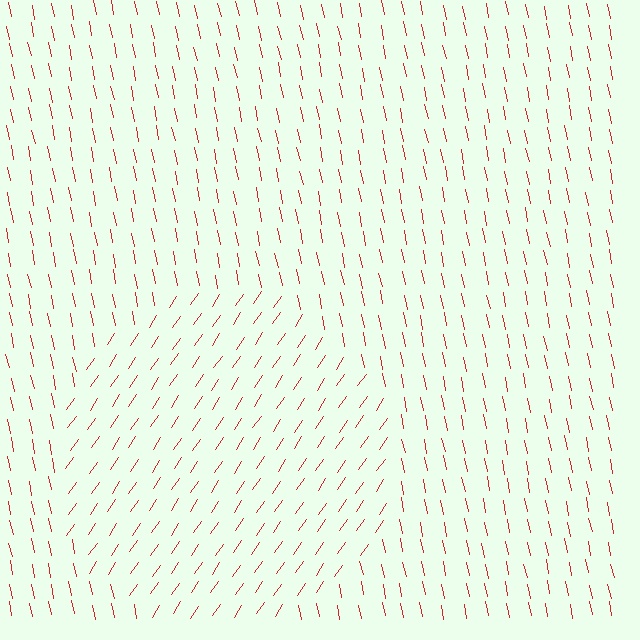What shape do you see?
I see a circle.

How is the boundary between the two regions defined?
The boundary is defined purely by a change in line orientation (approximately 45 degrees difference). All lines are the same color and thickness.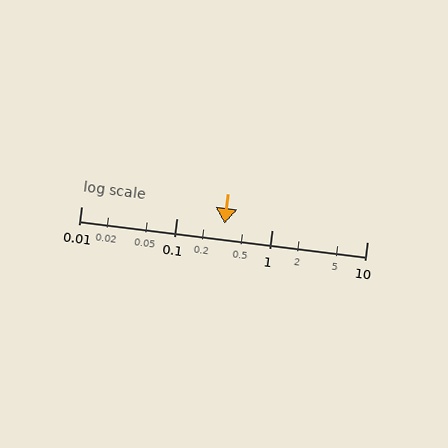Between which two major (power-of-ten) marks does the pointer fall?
The pointer is between 0.1 and 1.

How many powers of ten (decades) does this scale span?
The scale spans 3 decades, from 0.01 to 10.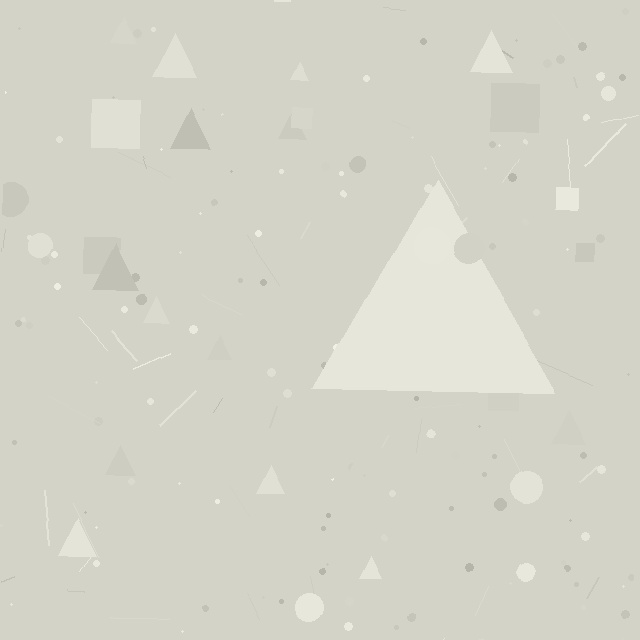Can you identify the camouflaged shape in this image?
The camouflaged shape is a triangle.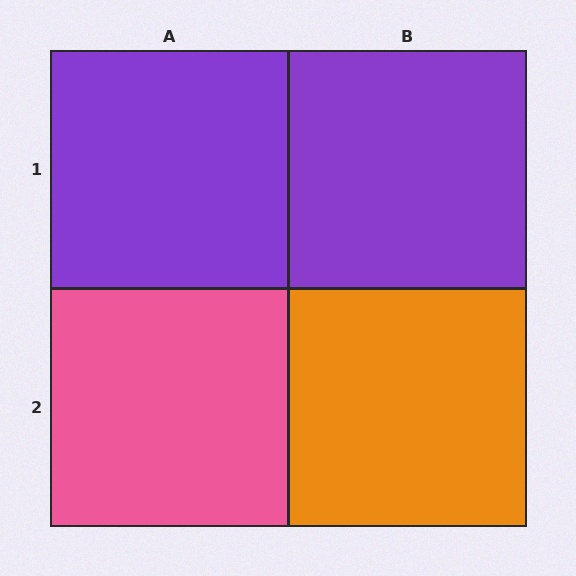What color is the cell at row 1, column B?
Purple.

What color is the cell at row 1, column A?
Purple.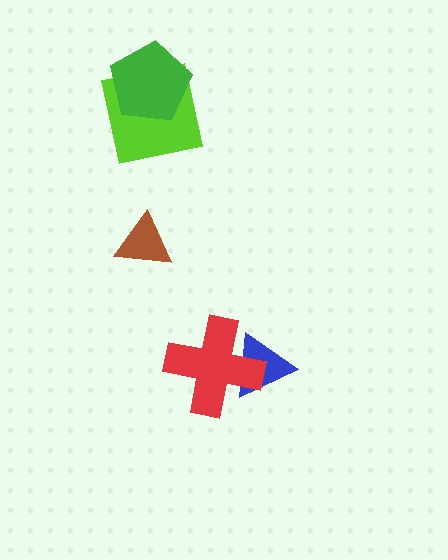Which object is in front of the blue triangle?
The red cross is in front of the blue triangle.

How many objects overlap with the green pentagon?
1 object overlaps with the green pentagon.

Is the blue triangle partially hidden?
Yes, it is partially covered by another shape.